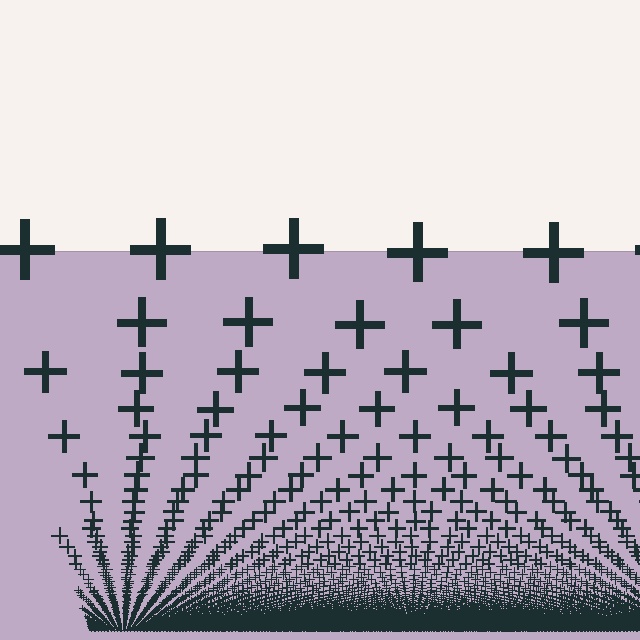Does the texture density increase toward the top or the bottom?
Density increases toward the bottom.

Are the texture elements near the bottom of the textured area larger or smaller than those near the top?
Smaller. The gradient is inverted — elements near the bottom are smaller and denser.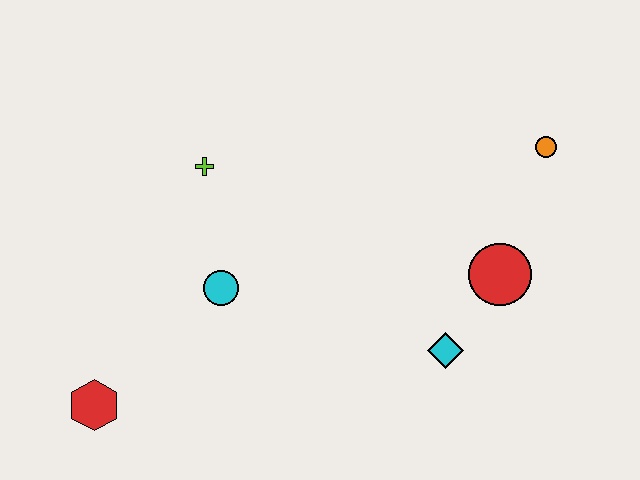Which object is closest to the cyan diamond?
The red circle is closest to the cyan diamond.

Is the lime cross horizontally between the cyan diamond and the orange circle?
No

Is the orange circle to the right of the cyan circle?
Yes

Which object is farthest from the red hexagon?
The orange circle is farthest from the red hexagon.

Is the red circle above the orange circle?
No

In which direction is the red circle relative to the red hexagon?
The red circle is to the right of the red hexagon.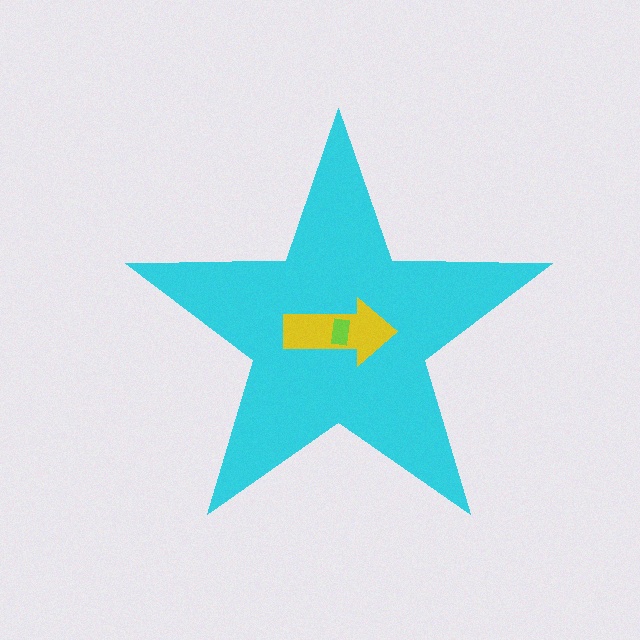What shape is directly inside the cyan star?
The yellow arrow.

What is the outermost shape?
The cyan star.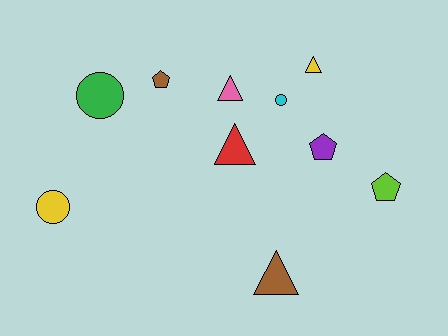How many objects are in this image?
There are 10 objects.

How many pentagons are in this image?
There are 3 pentagons.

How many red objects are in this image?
There is 1 red object.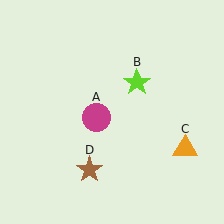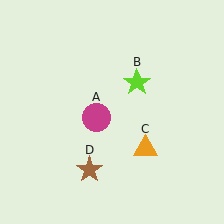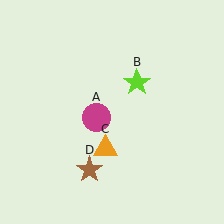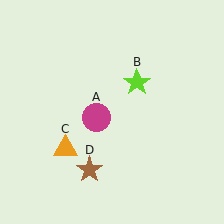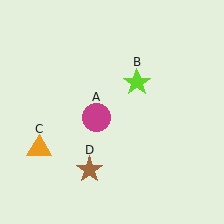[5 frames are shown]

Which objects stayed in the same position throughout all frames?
Magenta circle (object A) and lime star (object B) and brown star (object D) remained stationary.